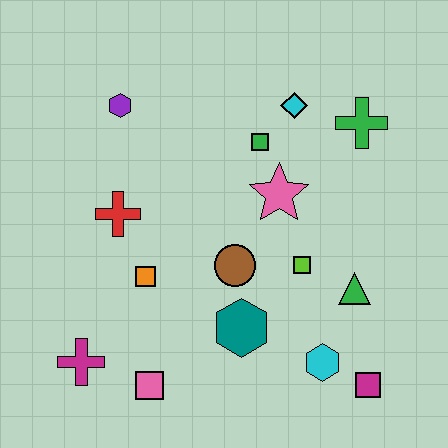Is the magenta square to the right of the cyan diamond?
Yes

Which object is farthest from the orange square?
The green cross is farthest from the orange square.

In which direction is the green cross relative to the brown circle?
The green cross is above the brown circle.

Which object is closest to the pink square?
The magenta cross is closest to the pink square.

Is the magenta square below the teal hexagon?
Yes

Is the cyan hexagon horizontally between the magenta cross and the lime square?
No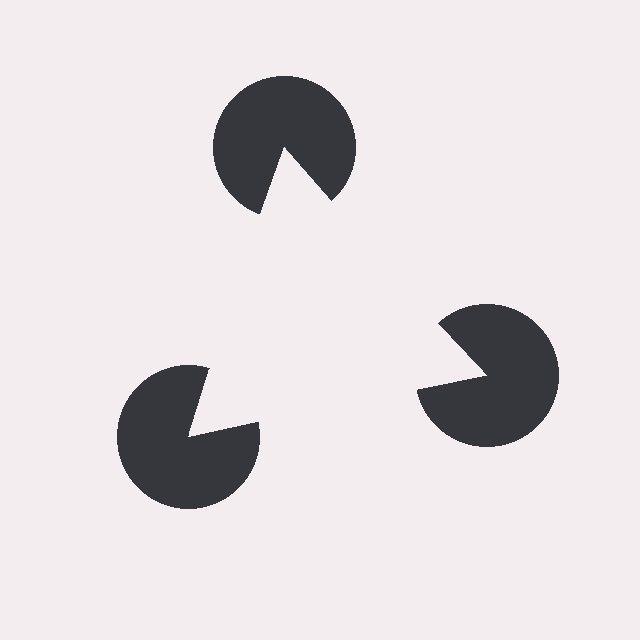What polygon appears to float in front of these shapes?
An illusory triangle — its edges are inferred from the aligned wedge cuts in the pac-man discs, not physically drawn.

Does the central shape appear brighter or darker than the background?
It typically appears slightly brighter than the background, even though no actual brightness change is drawn.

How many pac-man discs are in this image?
There are 3 — one at each vertex of the illusory triangle.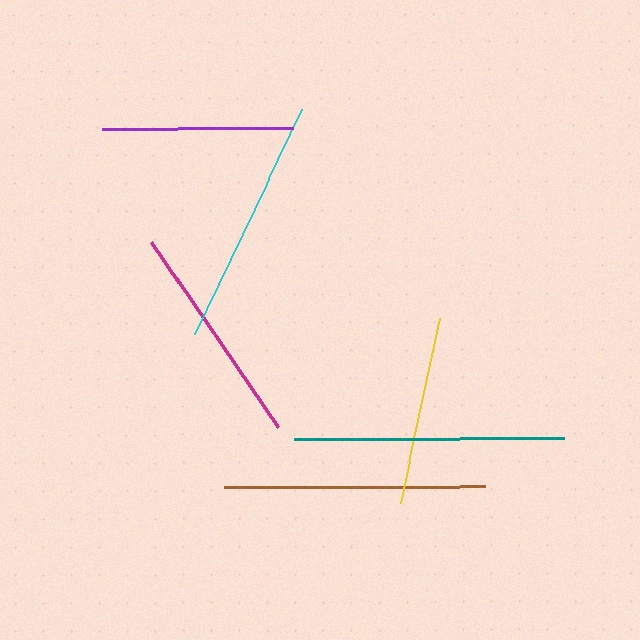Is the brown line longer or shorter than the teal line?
The teal line is longer than the brown line.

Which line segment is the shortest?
The yellow line is the shortest at approximately 190 pixels.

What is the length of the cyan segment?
The cyan segment is approximately 250 pixels long.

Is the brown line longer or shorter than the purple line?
The brown line is longer than the purple line.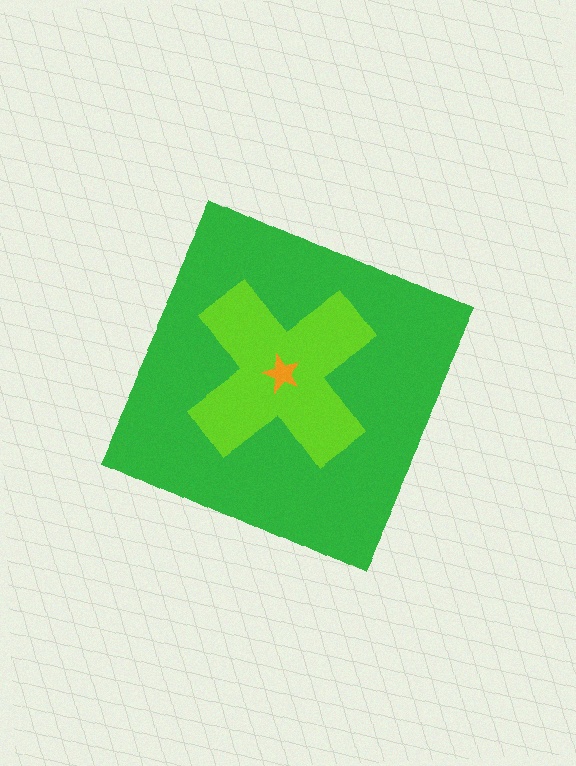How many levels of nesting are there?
3.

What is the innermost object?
The orange star.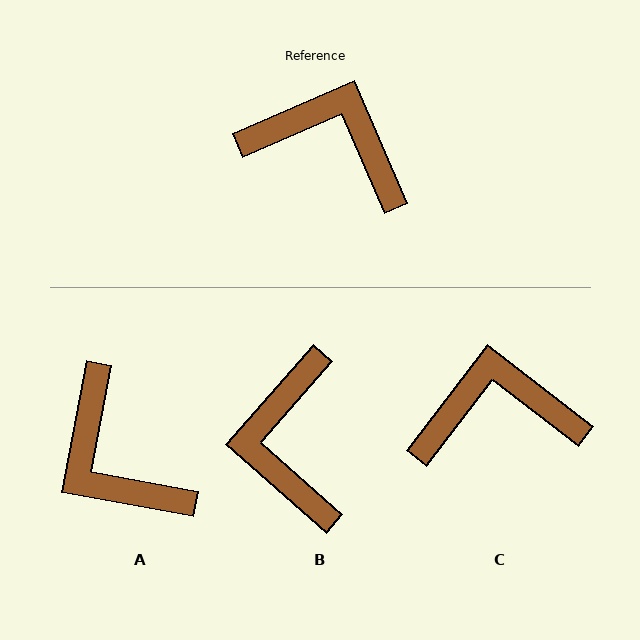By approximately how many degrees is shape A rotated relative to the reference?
Approximately 146 degrees counter-clockwise.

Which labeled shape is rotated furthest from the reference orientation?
A, about 146 degrees away.